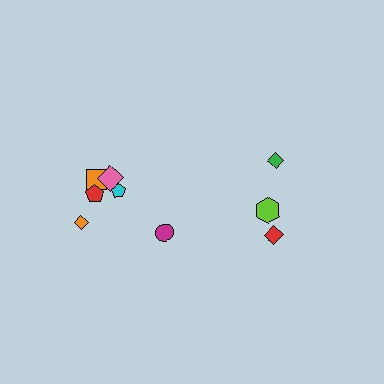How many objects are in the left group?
There are 6 objects.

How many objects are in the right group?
There are 3 objects.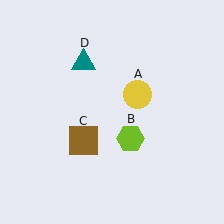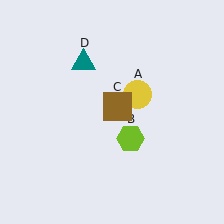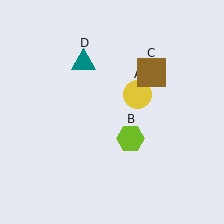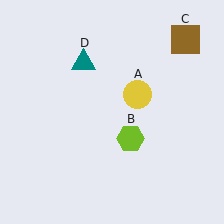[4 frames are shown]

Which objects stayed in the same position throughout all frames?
Yellow circle (object A) and lime hexagon (object B) and teal triangle (object D) remained stationary.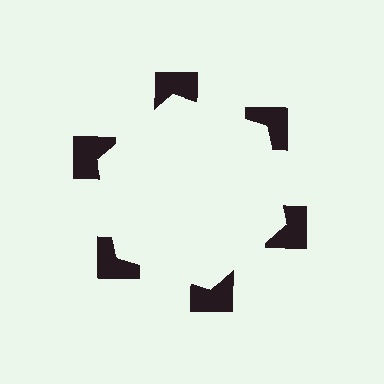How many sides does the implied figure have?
6 sides.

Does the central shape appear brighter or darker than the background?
It typically appears slightly brighter than the background, even though no actual brightness change is drawn.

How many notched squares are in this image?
There are 6 — one at each vertex of the illusory hexagon.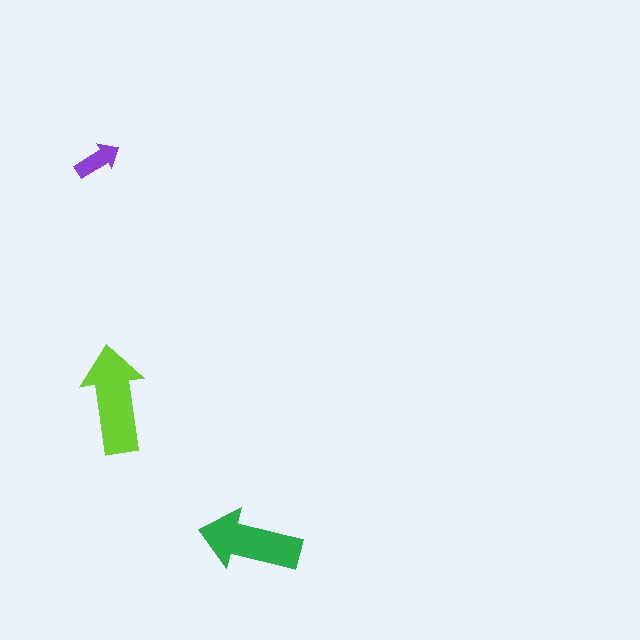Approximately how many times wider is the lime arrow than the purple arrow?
About 2 times wider.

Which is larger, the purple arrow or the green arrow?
The green one.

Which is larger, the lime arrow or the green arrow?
The lime one.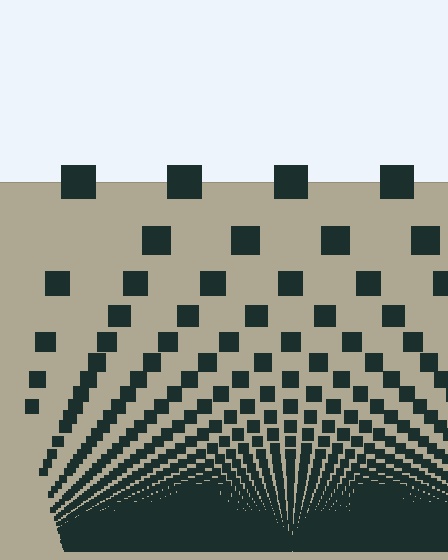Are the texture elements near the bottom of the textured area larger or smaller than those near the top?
Smaller. The gradient is inverted — elements near the bottom are smaller and denser.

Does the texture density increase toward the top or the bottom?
Density increases toward the bottom.